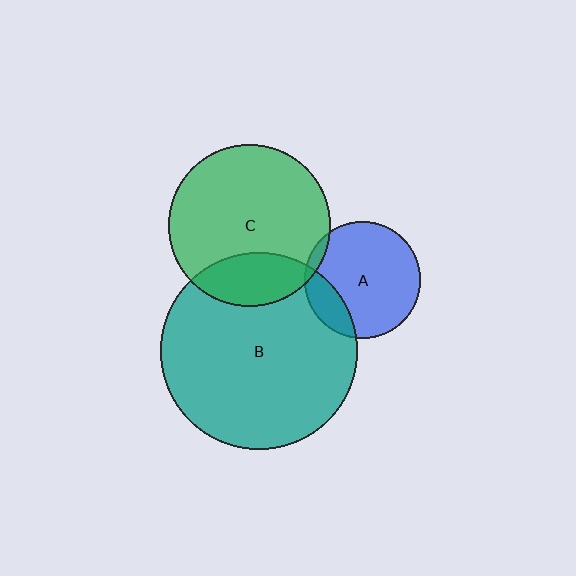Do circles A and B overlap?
Yes.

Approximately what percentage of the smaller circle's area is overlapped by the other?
Approximately 20%.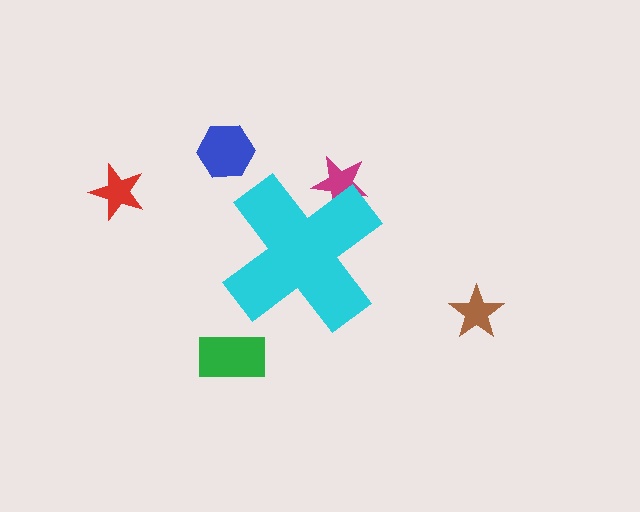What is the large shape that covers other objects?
A cyan cross.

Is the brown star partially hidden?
No, the brown star is fully visible.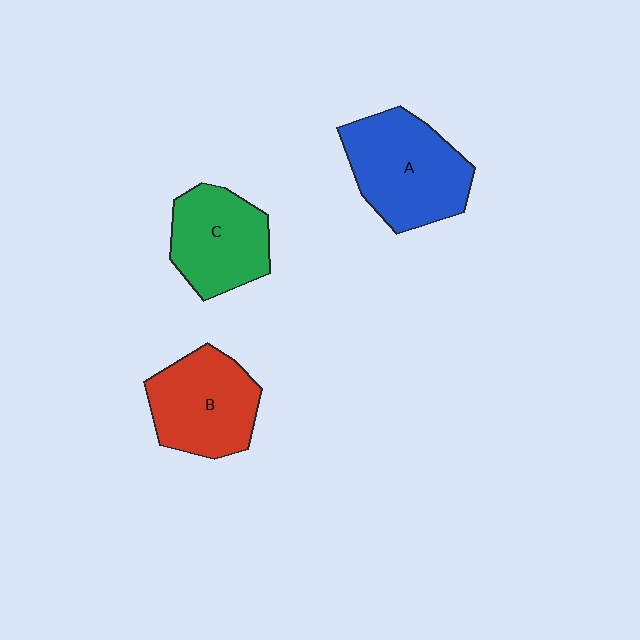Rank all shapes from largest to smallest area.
From largest to smallest: A (blue), B (red), C (green).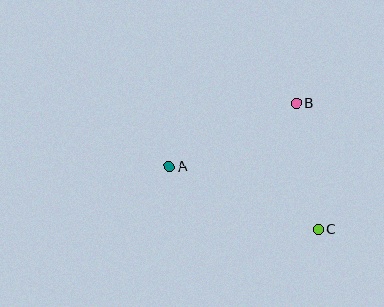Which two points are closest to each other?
Points B and C are closest to each other.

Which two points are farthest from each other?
Points A and C are farthest from each other.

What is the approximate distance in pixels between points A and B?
The distance between A and B is approximately 142 pixels.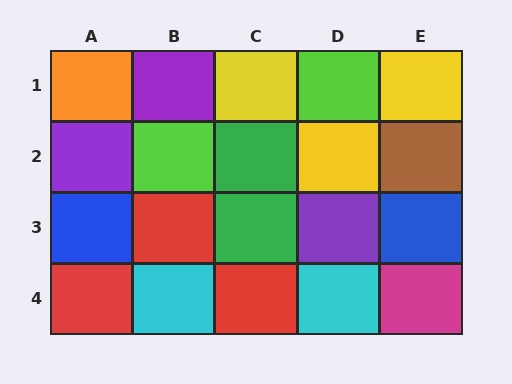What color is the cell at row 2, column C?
Green.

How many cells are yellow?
3 cells are yellow.